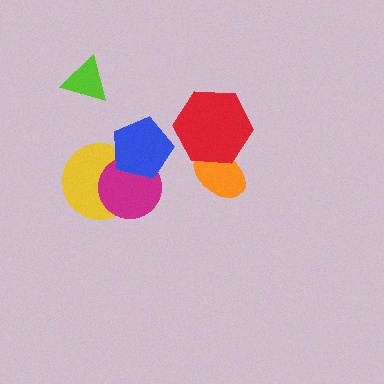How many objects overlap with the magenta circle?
2 objects overlap with the magenta circle.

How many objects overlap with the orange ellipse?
1 object overlaps with the orange ellipse.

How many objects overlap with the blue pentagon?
2 objects overlap with the blue pentagon.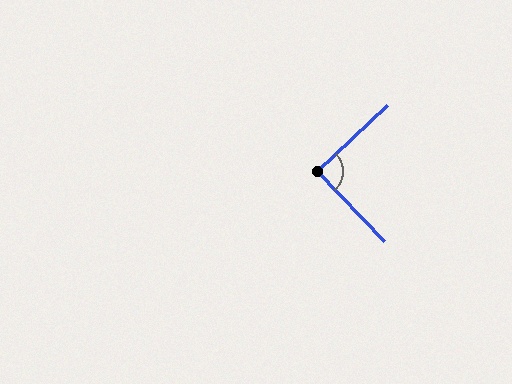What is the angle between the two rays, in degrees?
Approximately 89 degrees.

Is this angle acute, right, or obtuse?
It is approximately a right angle.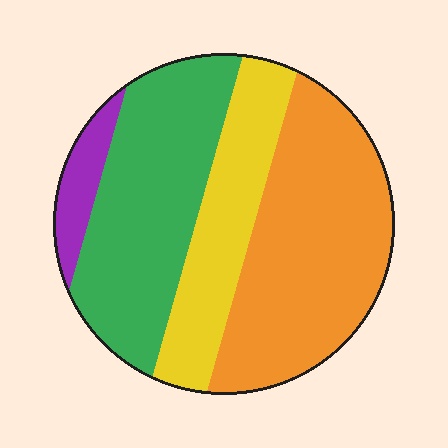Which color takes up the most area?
Orange, at roughly 40%.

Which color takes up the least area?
Purple, at roughly 5%.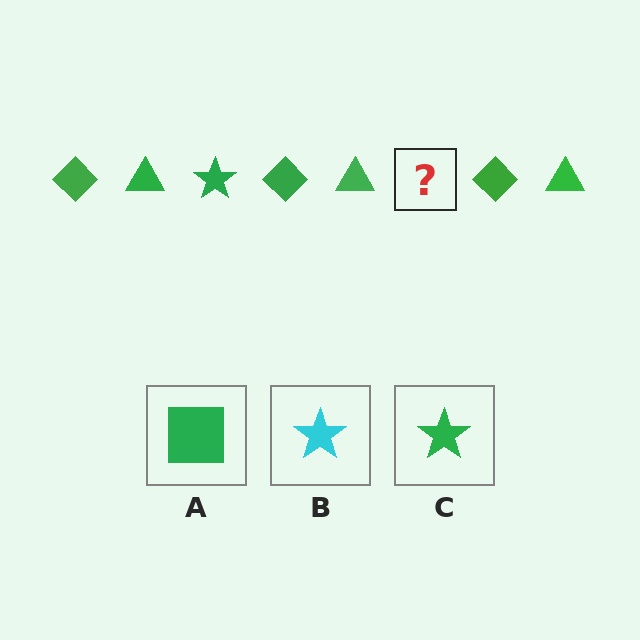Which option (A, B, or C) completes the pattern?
C.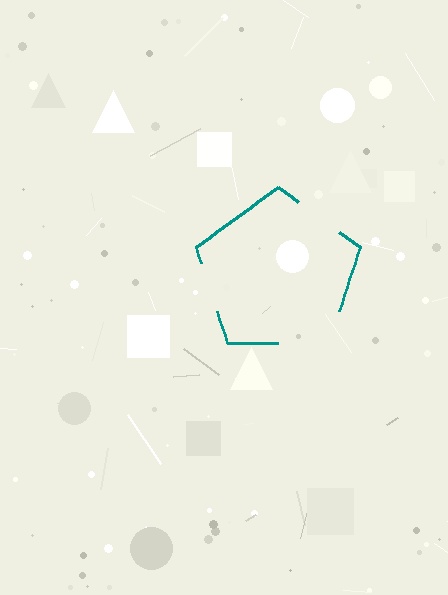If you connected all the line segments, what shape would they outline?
They would outline a pentagon.